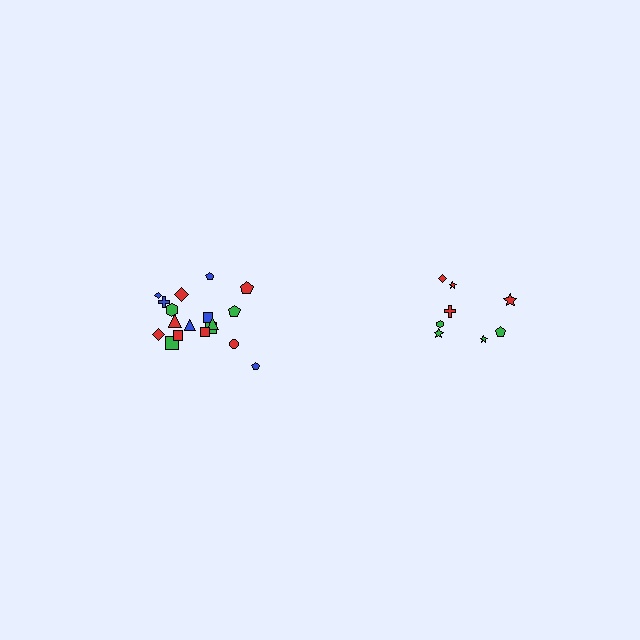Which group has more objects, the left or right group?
The left group.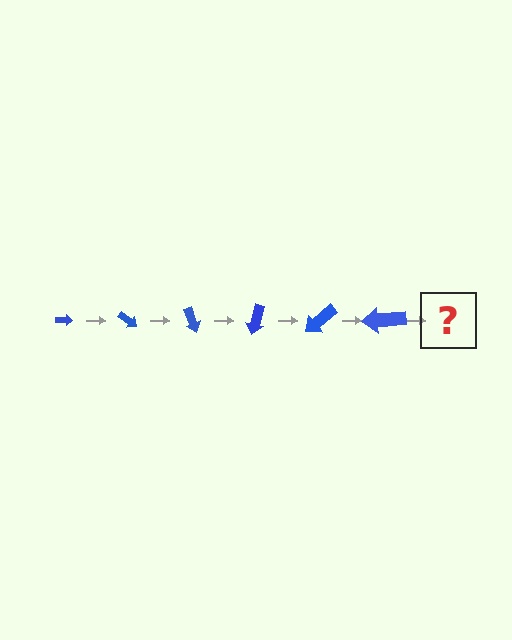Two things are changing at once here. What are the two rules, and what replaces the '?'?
The two rules are that the arrow grows larger each step and it rotates 35 degrees each step. The '?' should be an arrow, larger than the previous one and rotated 210 degrees from the start.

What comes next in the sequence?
The next element should be an arrow, larger than the previous one and rotated 210 degrees from the start.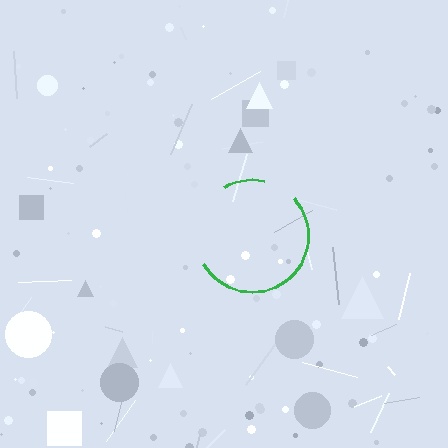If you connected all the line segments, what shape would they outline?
They would outline a circle.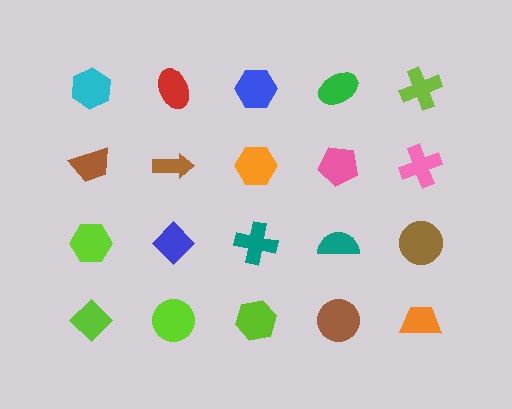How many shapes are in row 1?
5 shapes.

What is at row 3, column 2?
A blue diamond.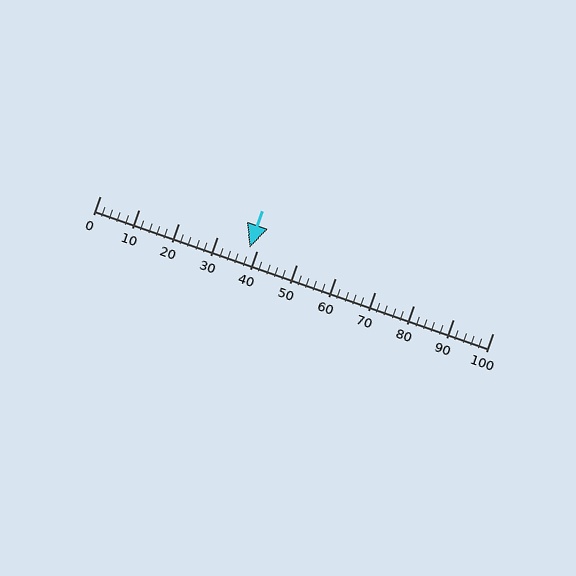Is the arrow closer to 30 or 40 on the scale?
The arrow is closer to 40.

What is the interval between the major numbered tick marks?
The major tick marks are spaced 10 units apart.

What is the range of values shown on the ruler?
The ruler shows values from 0 to 100.